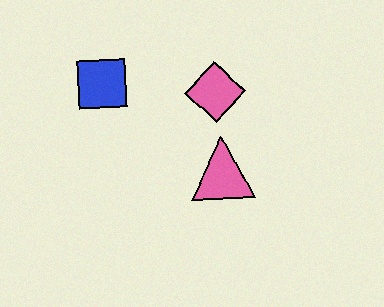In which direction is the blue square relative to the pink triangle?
The blue square is to the left of the pink triangle.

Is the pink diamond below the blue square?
Yes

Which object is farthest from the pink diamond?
The blue square is farthest from the pink diamond.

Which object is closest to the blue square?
The pink diamond is closest to the blue square.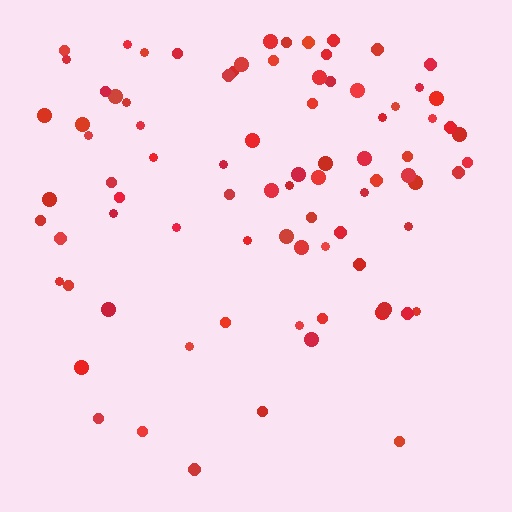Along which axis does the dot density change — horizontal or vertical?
Vertical.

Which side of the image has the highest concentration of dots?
The top.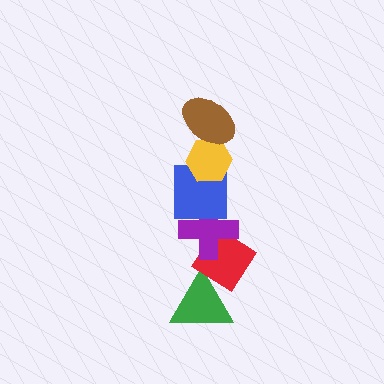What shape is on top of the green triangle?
The red diamond is on top of the green triangle.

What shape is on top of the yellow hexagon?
The brown ellipse is on top of the yellow hexagon.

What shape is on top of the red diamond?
The purple cross is on top of the red diamond.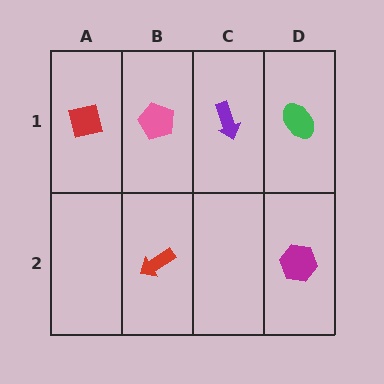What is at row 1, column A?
A red square.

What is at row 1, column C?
A purple arrow.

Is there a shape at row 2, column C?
No, that cell is empty.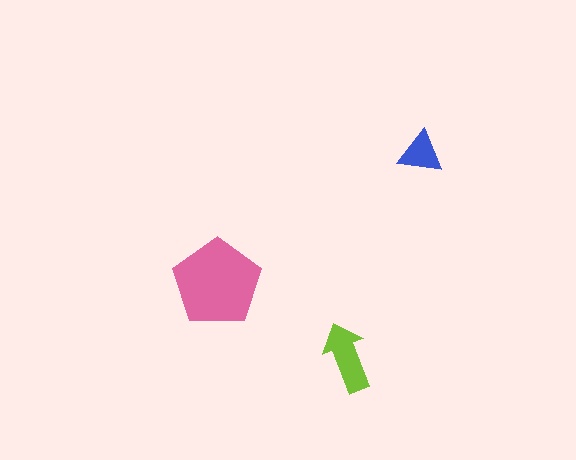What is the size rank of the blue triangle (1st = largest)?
3rd.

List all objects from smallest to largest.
The blue triangle, the lime arrow, the pink pentagon.